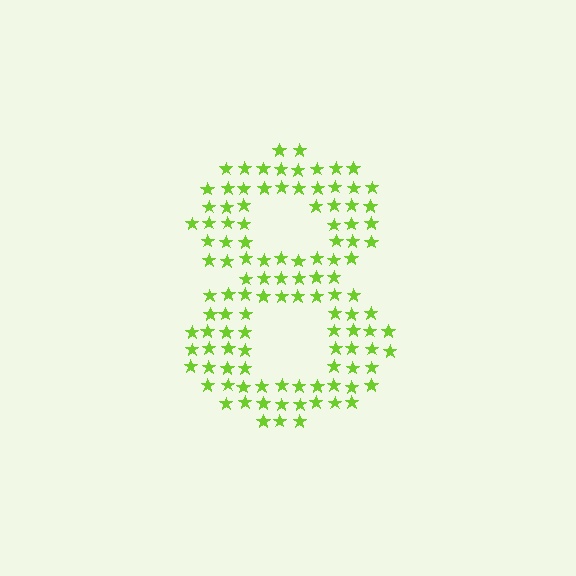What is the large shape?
The large shape is the digit 8.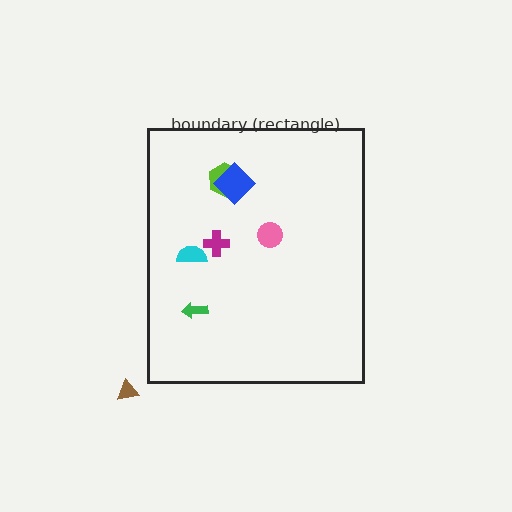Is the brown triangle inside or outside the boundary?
Outside.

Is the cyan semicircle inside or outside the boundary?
Inside.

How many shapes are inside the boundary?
6 inside, 1 outside.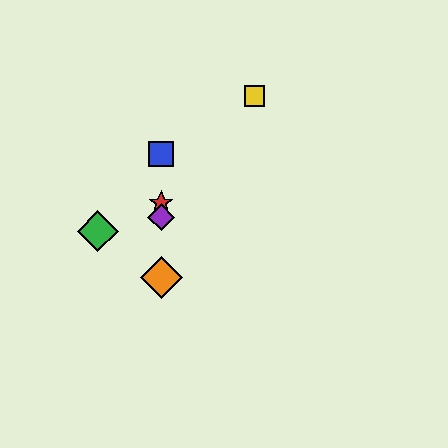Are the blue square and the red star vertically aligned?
Yes, both are at x≈161.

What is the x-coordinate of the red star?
The red star is at x≈161.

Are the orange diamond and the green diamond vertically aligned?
No, the orange diamond is at x≈161 and the green diamond is at x≈98.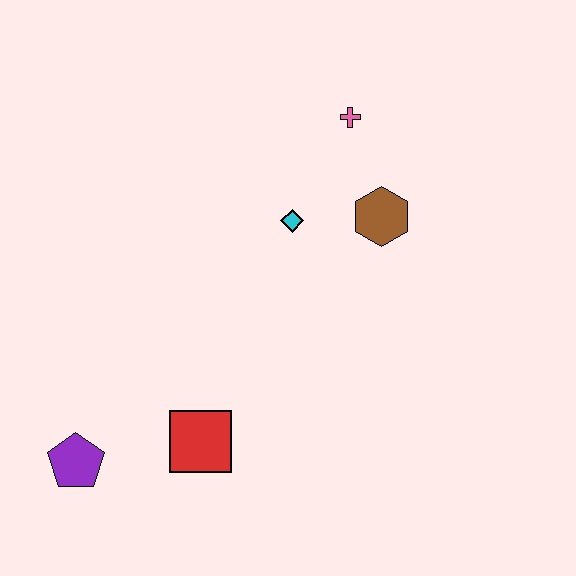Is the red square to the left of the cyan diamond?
Yes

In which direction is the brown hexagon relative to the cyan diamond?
The brown hexagon is to the right of the cyan diamond.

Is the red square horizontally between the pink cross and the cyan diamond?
No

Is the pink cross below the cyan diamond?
No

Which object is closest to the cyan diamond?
The brown hexagon is closest to the cyan diamond.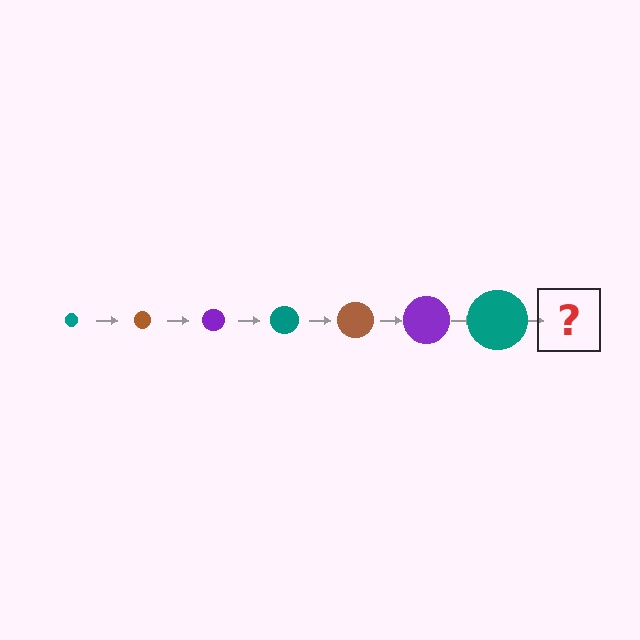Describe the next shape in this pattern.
It should be a brown circle, larger than the previous one.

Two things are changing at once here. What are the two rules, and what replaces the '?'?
The two rules are that the circle grows larger each step and the color cycles through teal, brown, and purple. The '?' should be a brown circle, larger than the previous one.